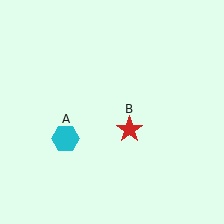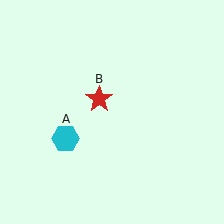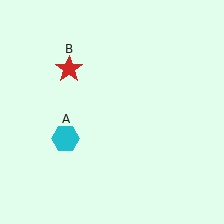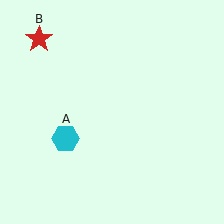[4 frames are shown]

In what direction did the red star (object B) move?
The red star (object B) moved up and to the left.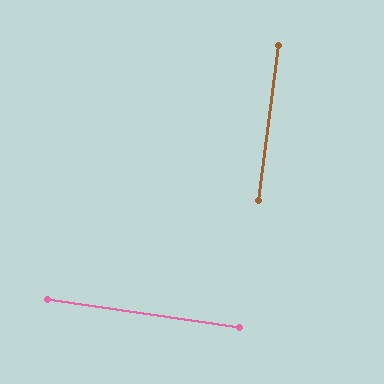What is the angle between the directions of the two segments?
Approximately 89 degrees.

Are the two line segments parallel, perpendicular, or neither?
Perpendicular — they meet at approximately 89°.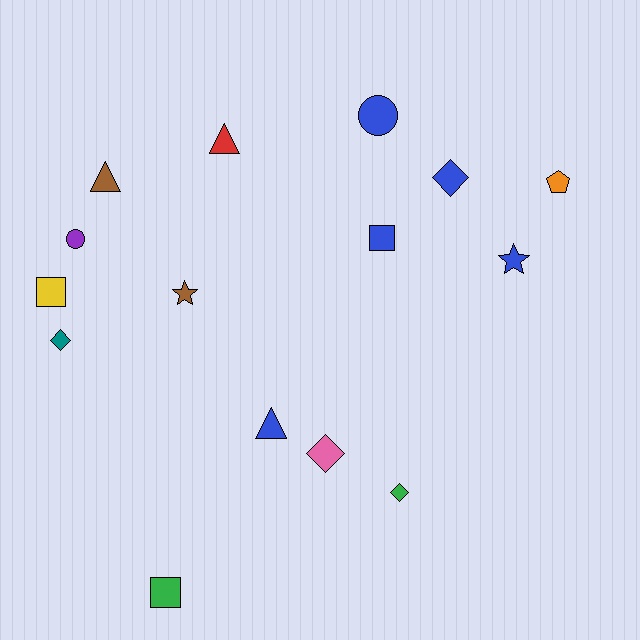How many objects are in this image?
There are 15 objects.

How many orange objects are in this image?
There is 1 orange object.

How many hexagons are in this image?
There are no hexagons.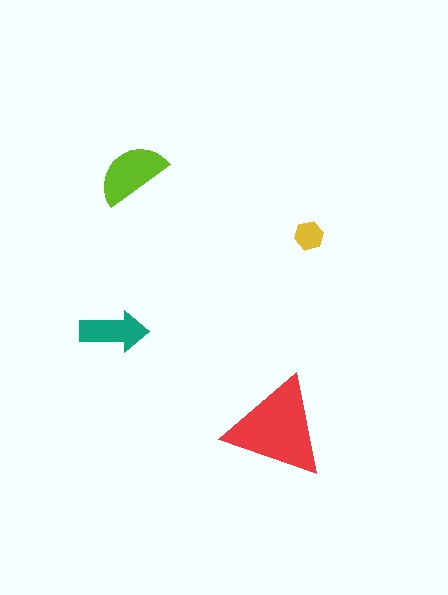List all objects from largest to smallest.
The red triangle, the lime semicircle, the teal arrow, the yellow hexagon.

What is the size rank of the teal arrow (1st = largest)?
3rd.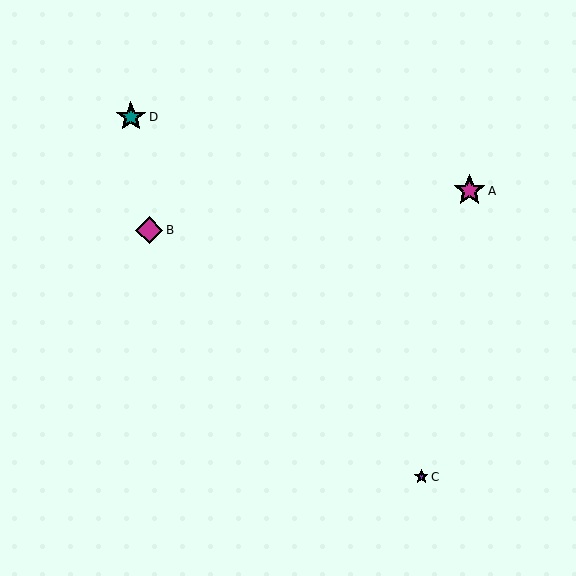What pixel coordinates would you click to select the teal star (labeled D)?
Click at (131, 117) to select the teal star D.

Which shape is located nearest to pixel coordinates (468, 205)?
The magenta star (labeled A) at (469, 191) is nearest to that location.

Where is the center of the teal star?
The center of the teal star is at (131, 117).